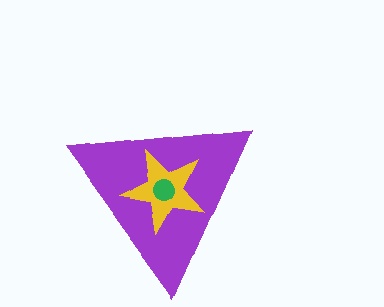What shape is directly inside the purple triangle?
The yellow star.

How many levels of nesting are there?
3.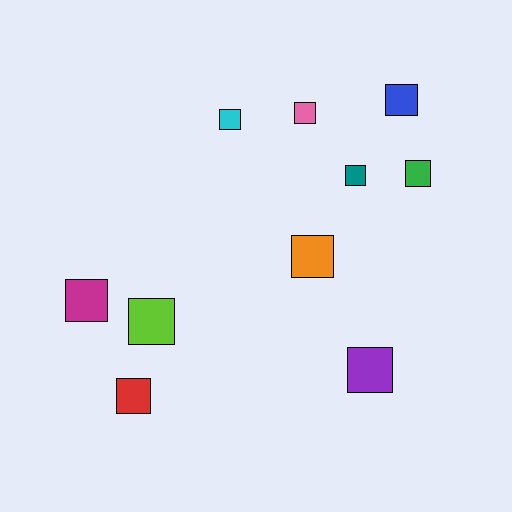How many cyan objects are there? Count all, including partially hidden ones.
There is 1 cyan object.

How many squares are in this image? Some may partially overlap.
There are 10 squares.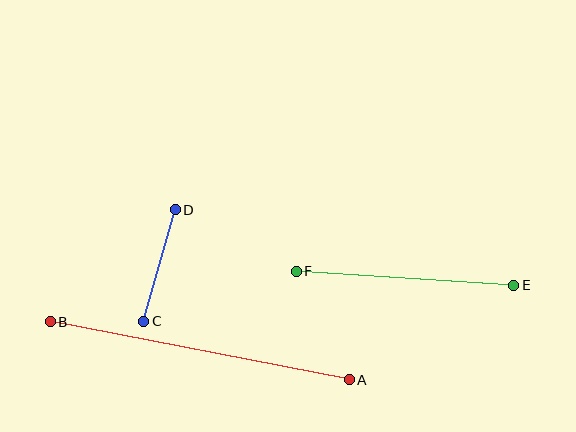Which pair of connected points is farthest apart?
Points A and B are farthest apart.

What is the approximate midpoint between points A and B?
The midpoint is at approximately (200, 351) pixels.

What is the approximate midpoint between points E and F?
The midpoint is at approximately (405, 278) pixels.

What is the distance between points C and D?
The distance is approximately 116 pixels.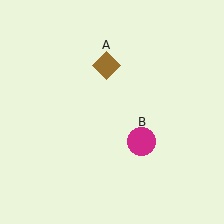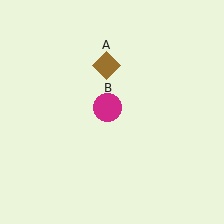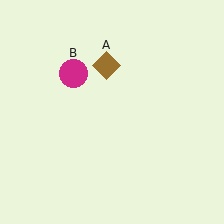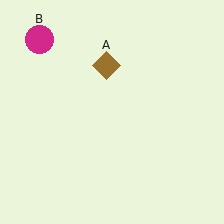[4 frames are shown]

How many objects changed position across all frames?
1 object changed position: magenta circle (object B).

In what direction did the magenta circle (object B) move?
The magenta circle (object B) moved up and to the left.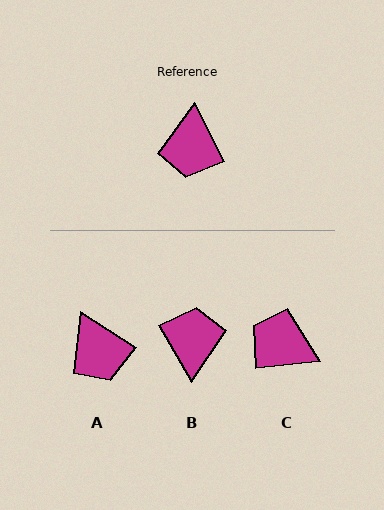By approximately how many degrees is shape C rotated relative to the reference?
Approximately 111 degrees clockwise.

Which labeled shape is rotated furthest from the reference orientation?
B, about 177 degrees away.